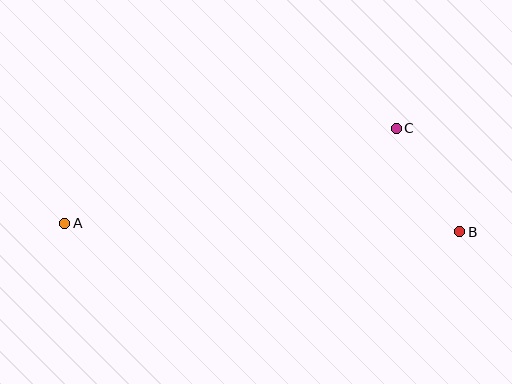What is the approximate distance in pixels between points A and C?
The distance between A and C is approximately 345 pixels.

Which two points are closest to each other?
Points B and C are closest to each other.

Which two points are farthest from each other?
Points A and B are farthest from each other.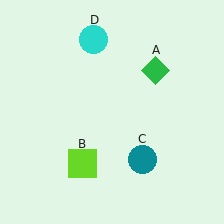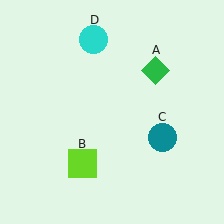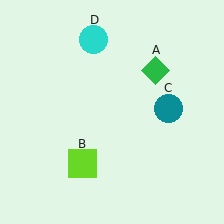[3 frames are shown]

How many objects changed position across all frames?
1 object changed position: teal circle (object C).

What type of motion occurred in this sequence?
The teal circle (object C) rotated counterclockwise around the center of the scene.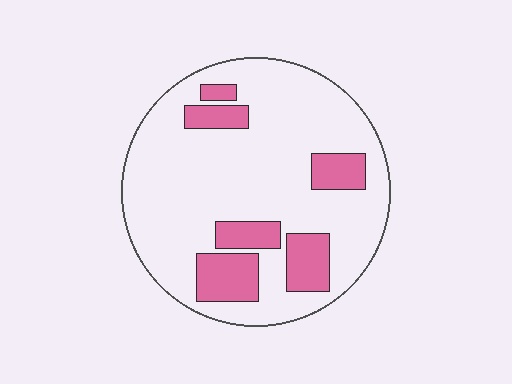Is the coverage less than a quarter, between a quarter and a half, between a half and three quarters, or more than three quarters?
Less than a quarter.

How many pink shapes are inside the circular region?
6.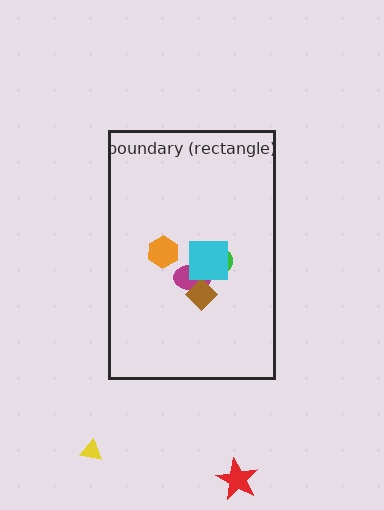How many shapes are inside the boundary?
5 inside, 2 outside.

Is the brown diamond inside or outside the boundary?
Inside.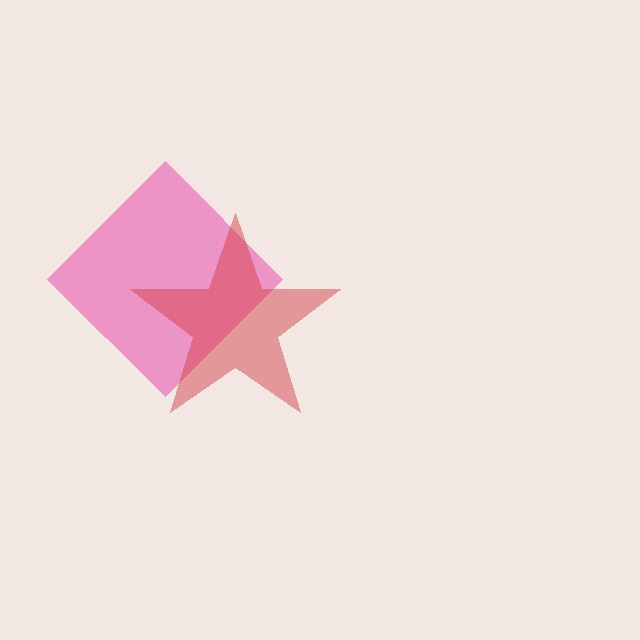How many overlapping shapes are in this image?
There are 2 overlapping shapes in the image.